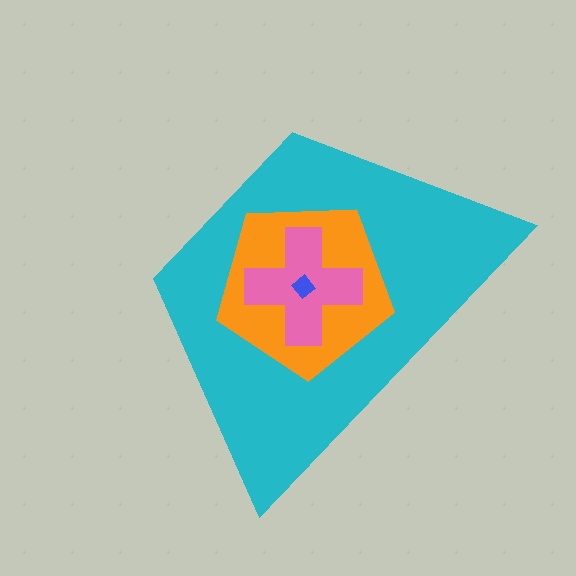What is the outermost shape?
The cyan trapezoid.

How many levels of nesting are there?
4.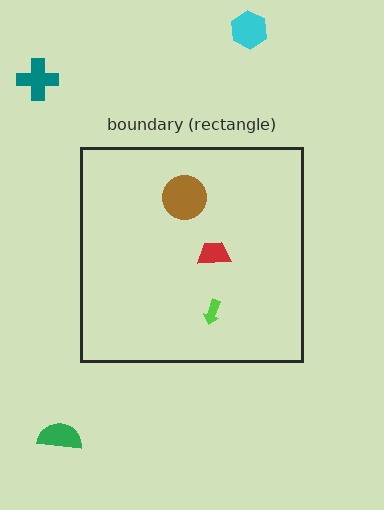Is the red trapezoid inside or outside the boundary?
Inside.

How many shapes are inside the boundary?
3 inside, 3 outside.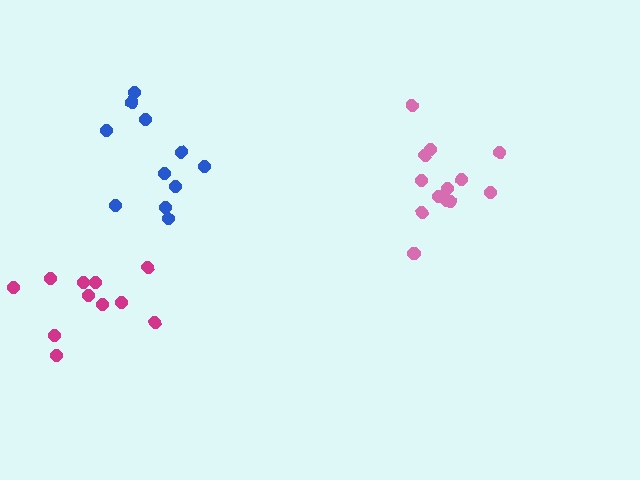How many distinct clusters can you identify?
There are 3 distinct clusters.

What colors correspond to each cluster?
The clusters are colored: pink, blue, magenta.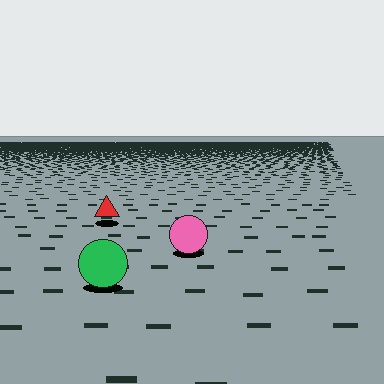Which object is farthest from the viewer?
The red triangle is farthest from the viewer. It appears smaller and the ground texture around it is denser.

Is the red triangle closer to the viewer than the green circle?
No. The green circle is closer — you can tell from the texture gradient: the ground texture is coarser near it.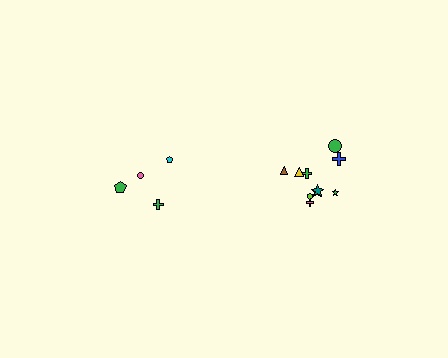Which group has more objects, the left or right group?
The right group.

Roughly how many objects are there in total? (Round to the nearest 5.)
Roughly 15 objects in total.